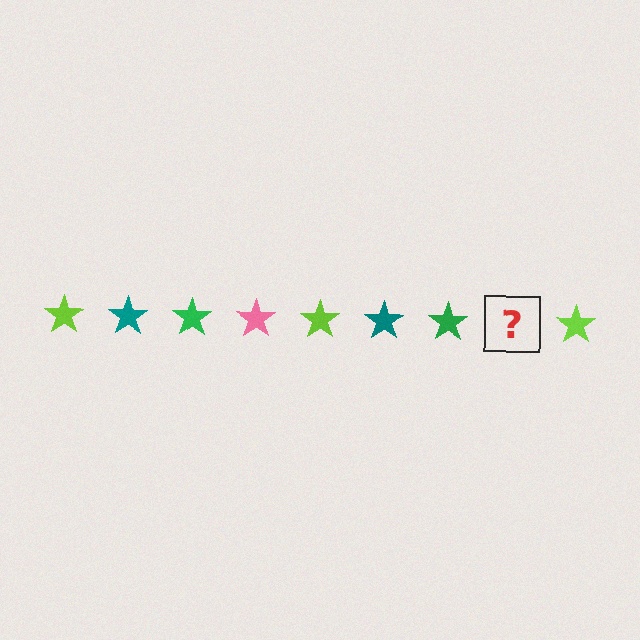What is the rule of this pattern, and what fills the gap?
The rule is that the pattern cycles through lime, teal, green, pink stars. The gap should be filled with a pink star.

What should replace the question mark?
The question mark should be replaced with a pink star.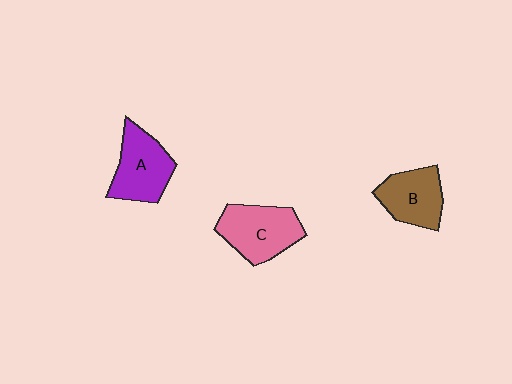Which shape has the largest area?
Shape C (pink).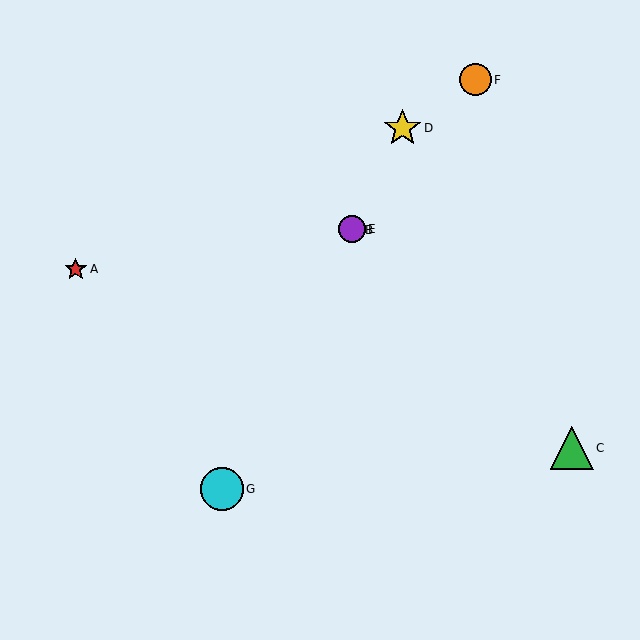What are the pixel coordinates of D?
Object D is at (402, 128).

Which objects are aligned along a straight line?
Objects B, D, E, G are aligned along a straight line.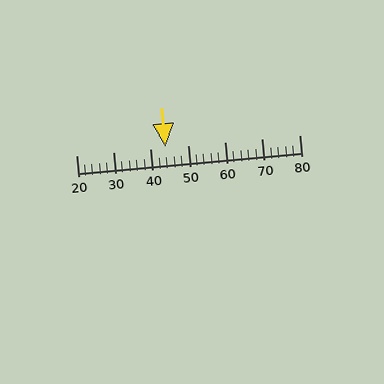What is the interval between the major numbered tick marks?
The major tick marks are spaced 10 units apart.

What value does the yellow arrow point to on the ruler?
The yellow arrow points to approximately 44.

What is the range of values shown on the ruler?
The ruler shows values from 20 to 80.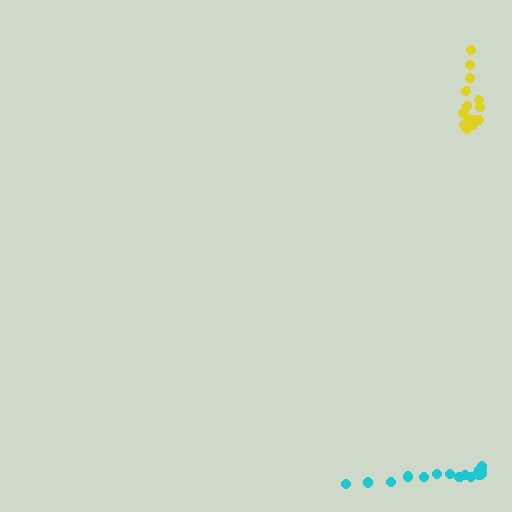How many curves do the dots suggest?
There are 2 distinct paths.